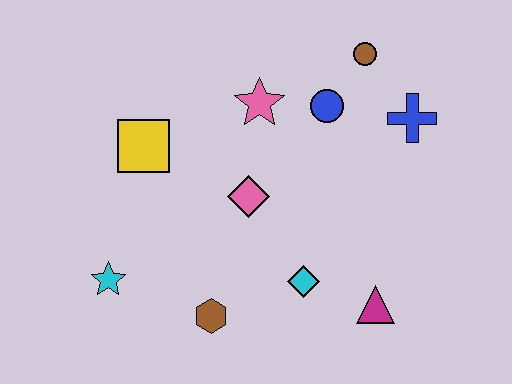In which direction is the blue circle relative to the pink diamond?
The blue circle is above the pink diamond.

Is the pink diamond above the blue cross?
No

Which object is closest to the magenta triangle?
The cyan diamond is closest to the magenta triangle.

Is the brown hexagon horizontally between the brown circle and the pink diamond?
No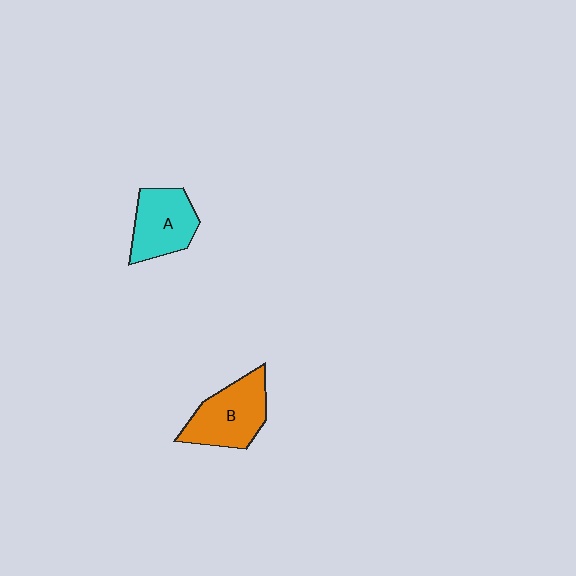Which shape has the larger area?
Shape B (orange).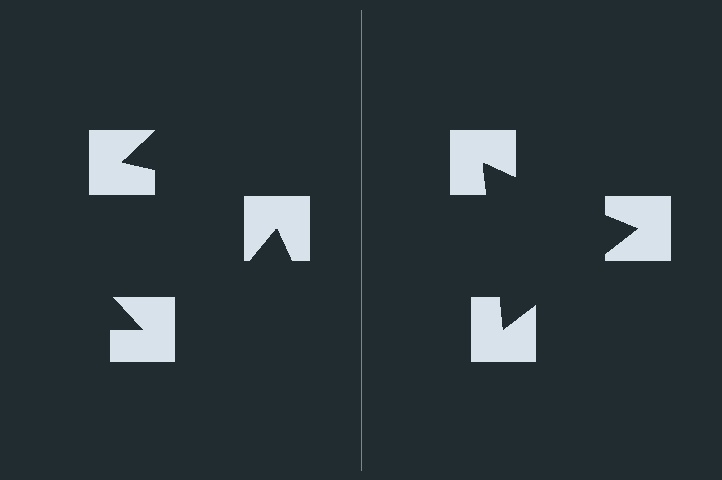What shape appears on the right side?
An illusory triangle.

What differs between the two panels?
The notched squares are positioned identically on both sides; only the wedge orientations differ. On the right they align to a triangle; on the left they are misaligned.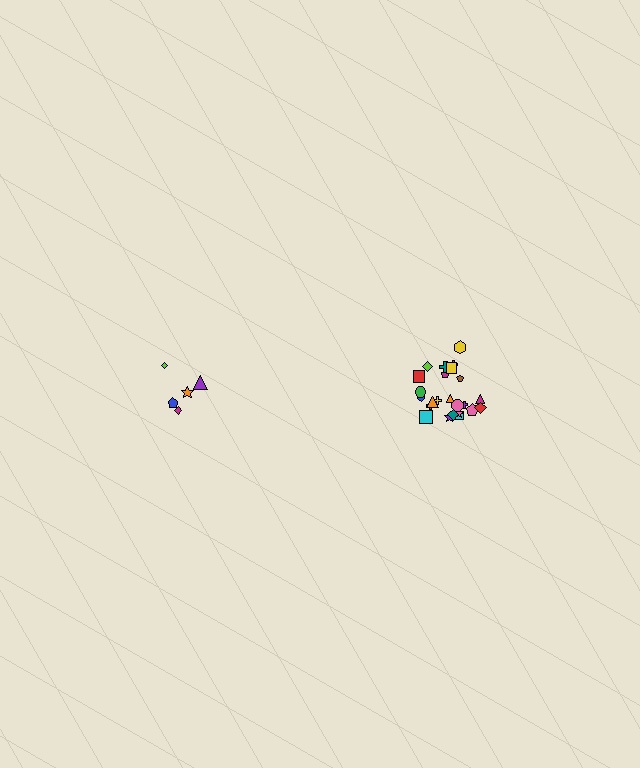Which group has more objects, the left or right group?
The right group.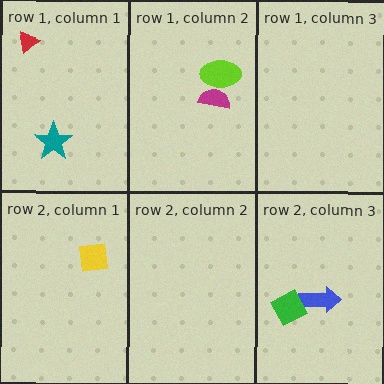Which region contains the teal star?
The row 1, column 1 region.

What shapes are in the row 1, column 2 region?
The lime ellipse, the magenta semicircle.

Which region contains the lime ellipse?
The row 1, column 2 region.